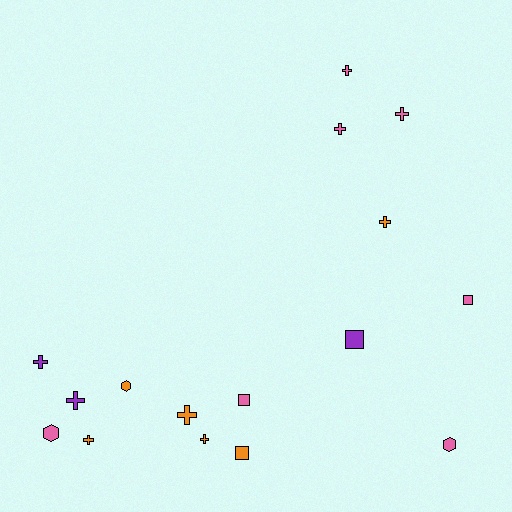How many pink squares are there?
There are 2 pink squares.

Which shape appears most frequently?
Cross, with 9 objects.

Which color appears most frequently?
Pink, with 7 objects.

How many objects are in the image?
There are 16 objects.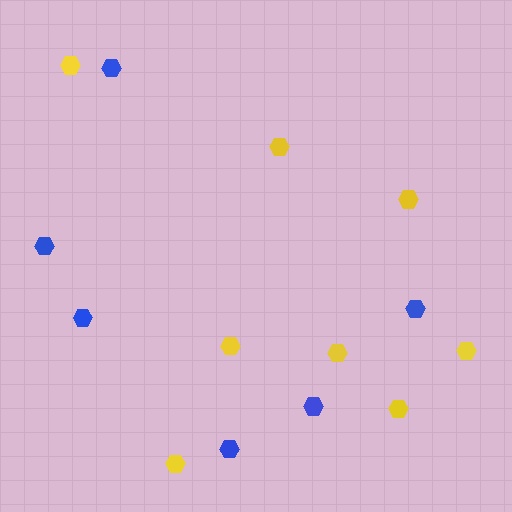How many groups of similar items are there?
There are 2 groups: one group of yellow hexagons (8) and one group of blue hexagons (6).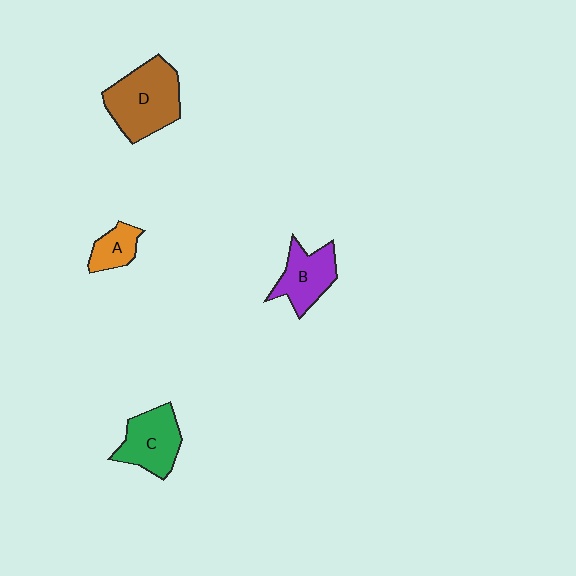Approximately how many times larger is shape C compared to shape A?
Approximately 1.9 times.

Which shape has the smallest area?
Shape A (orange).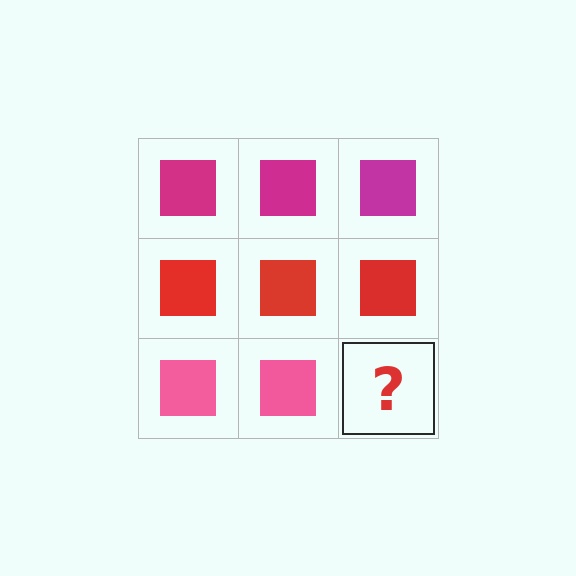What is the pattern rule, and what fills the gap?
The rule is that each row has a consistent color. The gap should be filled with a pink square.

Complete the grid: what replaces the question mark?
The question mark should be replaced with a pink square.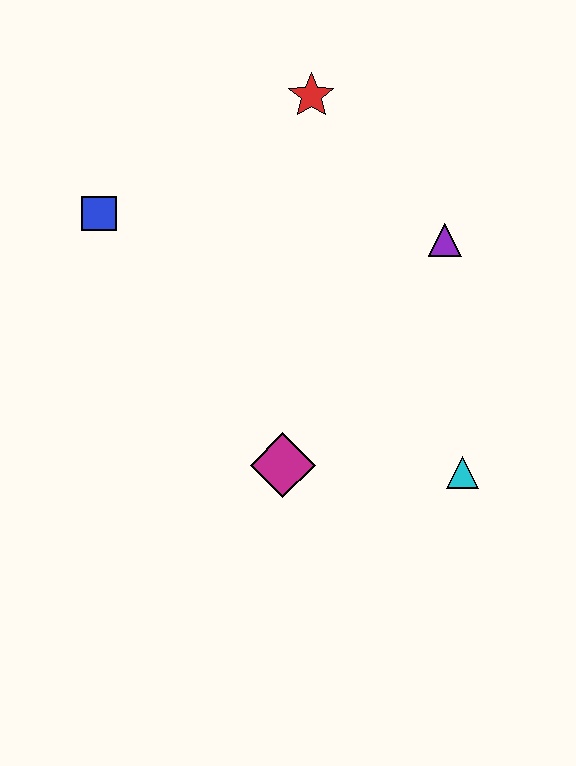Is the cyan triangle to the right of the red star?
Yes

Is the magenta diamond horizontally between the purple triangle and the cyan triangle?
No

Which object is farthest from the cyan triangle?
The blue square is farthest from the cyan triangle.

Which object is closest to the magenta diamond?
The cyan triangle is closest to the magenta diamond.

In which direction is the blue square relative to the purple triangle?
The blue square is to the left of the purple triangle.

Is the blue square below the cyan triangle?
No